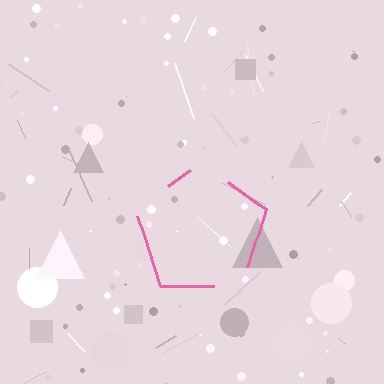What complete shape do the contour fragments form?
The contour fragments form a pentagon.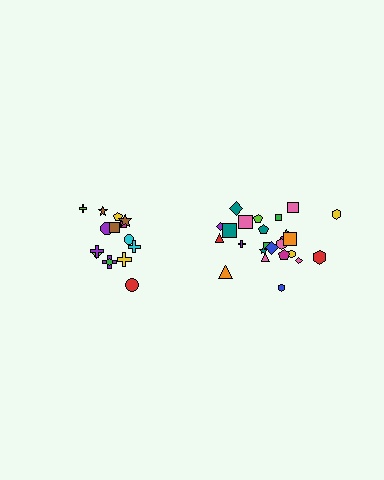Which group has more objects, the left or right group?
The right group.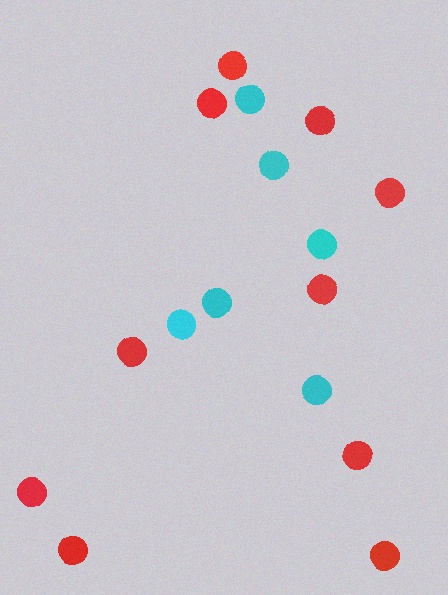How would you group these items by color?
There are 2 groups: one group of red circles (10) and one group of cyan circles (6).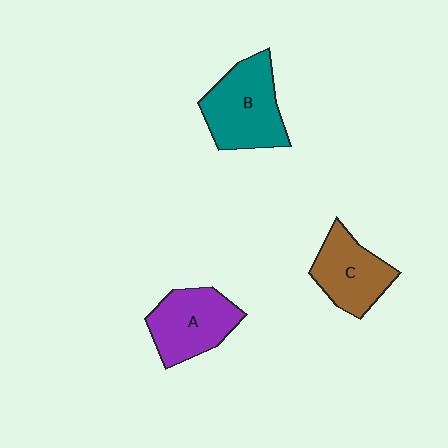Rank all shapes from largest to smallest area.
From largest to smallest: B (teal), A (purple), C (brown).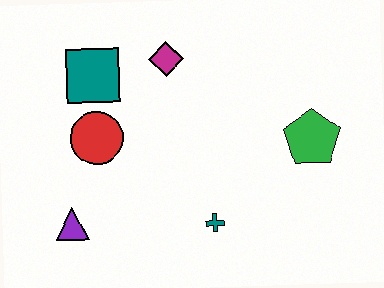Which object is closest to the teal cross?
The green pentagon is closest to the teal cross.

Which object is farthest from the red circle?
The green pentagon is farthest from the red circle.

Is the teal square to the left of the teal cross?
Yes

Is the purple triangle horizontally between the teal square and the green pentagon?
No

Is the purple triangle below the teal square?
Yes